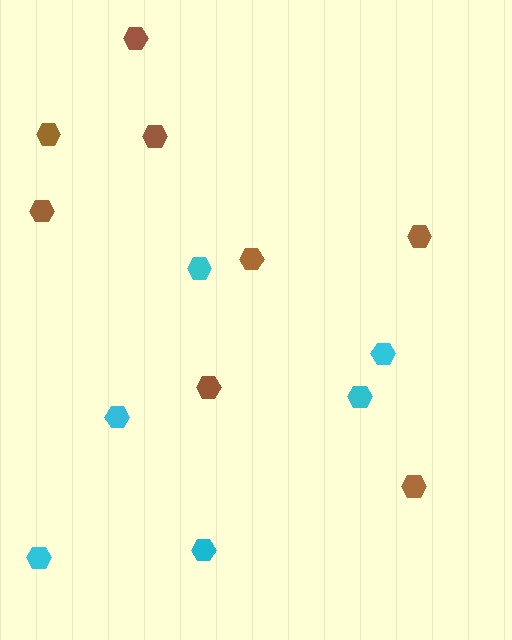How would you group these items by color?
There are 2 groups: one group of brown hexagons (8) and one group of cyan hexagons (6).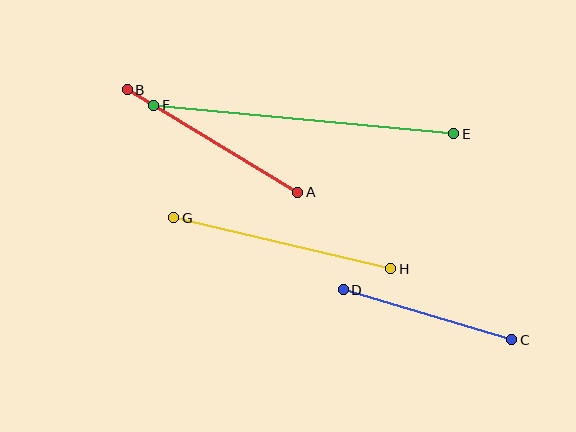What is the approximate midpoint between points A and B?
The midpoint is at approximately (213, 141) pixels.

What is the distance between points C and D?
The distance is approximately 176 pixels.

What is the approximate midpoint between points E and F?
The midpoint is at approximately (304, 119) pixels.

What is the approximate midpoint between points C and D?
The midpoint is at approximately (427, 315) pixels.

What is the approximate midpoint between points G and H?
The midpoint is at approximately (282, 243) pixels.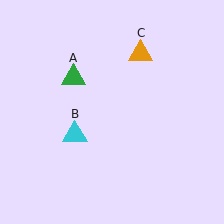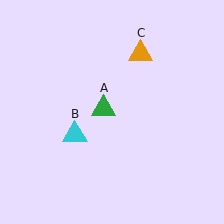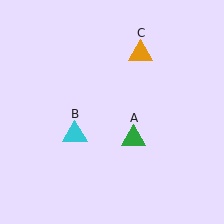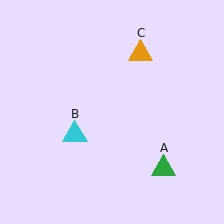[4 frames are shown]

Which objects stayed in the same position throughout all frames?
Cyan triangle (object B) and orange triangle (object C) remained stationary.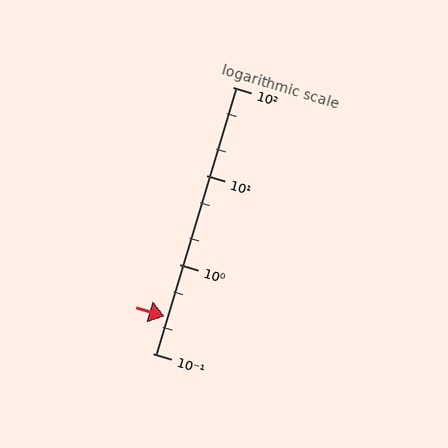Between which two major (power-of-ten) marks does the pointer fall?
The pointer is between 0.1 and 1.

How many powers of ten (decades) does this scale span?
The scale spans 3 decades, from 0.1 to 100.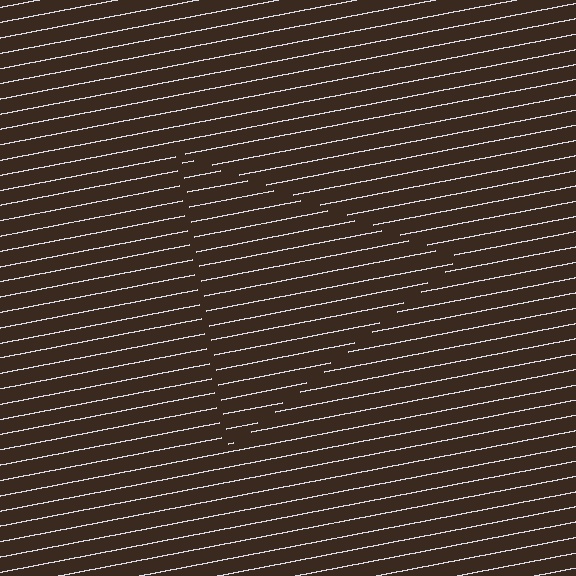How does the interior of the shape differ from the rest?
The interior of the shape contains the same grating, shifted by half a period — the contour is defined by the phase discontinuity where line-ends from the inner and outer gratings abut.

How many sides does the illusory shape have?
3 sides — the line-ends trace a triangle.